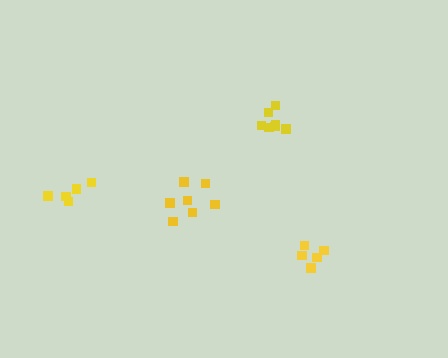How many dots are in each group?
Group 1: 5 dots, Group 2: 5 dots, Group 3: 7 dots, Group 4: 7 dots (24 total).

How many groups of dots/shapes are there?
There are 4 groups.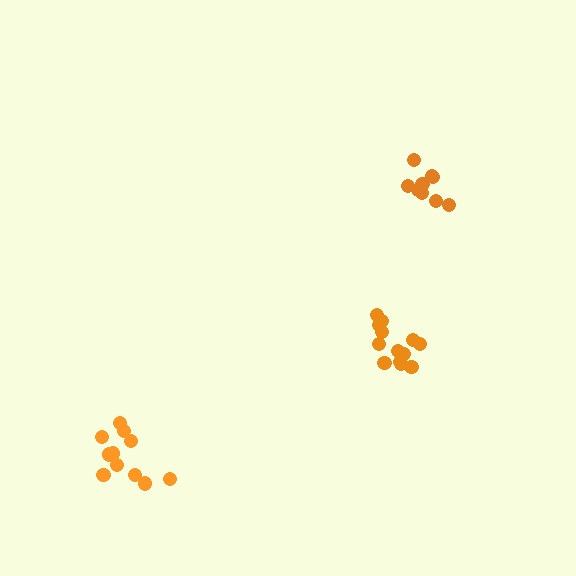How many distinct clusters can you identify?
There are 3 distinct clusters.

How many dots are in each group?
Group 1: 9 dots, Group 2: 13 dots, Group 3: 11 dots (33 total).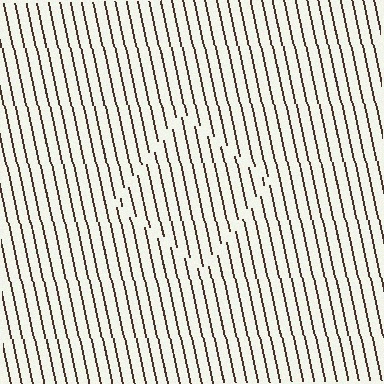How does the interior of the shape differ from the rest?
The interior of the shape contains the same grating, shifted by half a period — the contour is defined by the phase discontinuity where line-ends from the inner and outer gratings abut.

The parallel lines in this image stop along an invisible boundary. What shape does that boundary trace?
An illusory square. The interior of the shape contains the same grating, shifted by half a period — the contour is defined by the phase discontinuity where line-ends from the inner and outer gratings abut.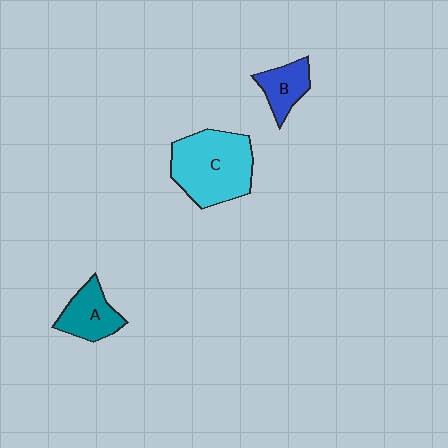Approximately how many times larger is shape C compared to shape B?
Approximately 2.5 times.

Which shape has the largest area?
Shape C (cyan).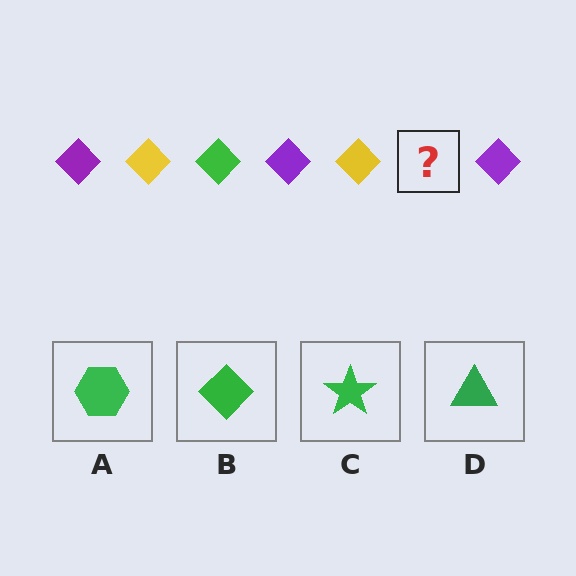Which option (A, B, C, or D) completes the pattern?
B.